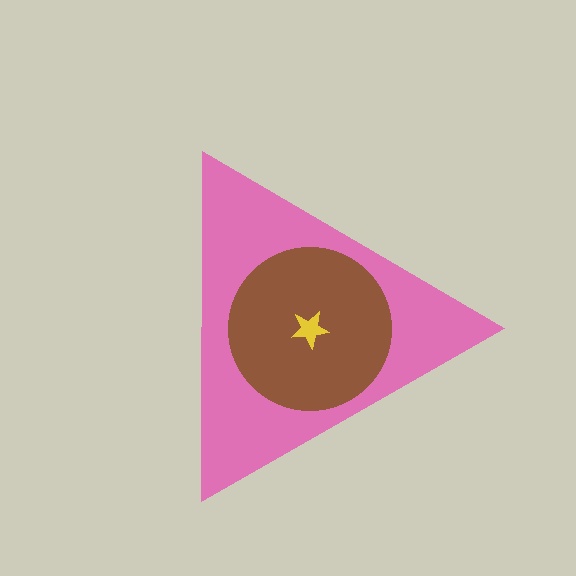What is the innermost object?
The yellow star.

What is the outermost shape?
The pink triangle.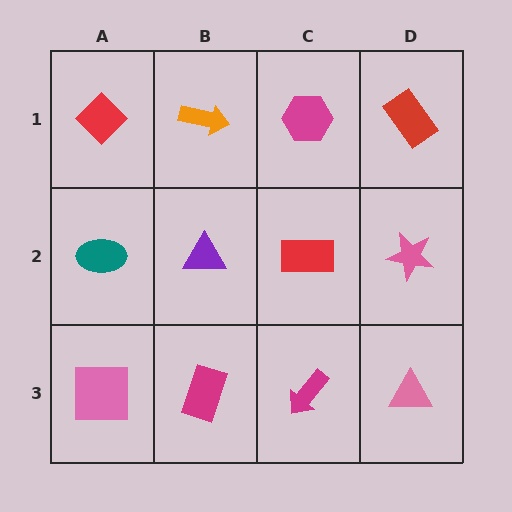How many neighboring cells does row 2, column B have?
4.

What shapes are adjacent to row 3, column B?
A purple triangle (row 2, column B), a pink square (row 3, column A), a magenta arrow (row 3, column C).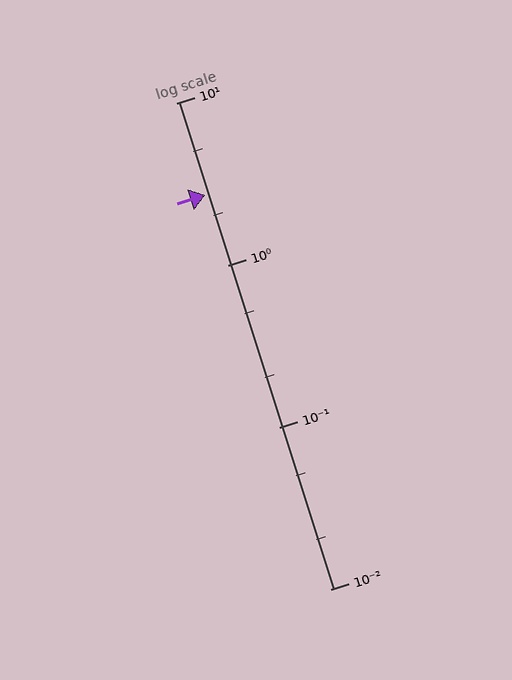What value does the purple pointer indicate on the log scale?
The pointer indicates approximately 2.7.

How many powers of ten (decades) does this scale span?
The scale spans 3 decades, from 0.01 to 10.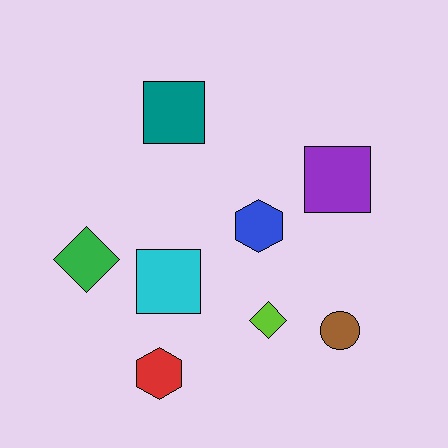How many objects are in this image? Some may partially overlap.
There are 8 objects.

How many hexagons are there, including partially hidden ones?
There are 2 hexagons.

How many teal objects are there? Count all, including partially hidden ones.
There is 1 teal object.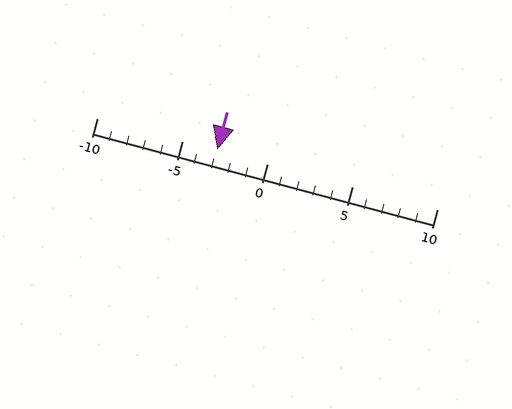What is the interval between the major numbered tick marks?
The major tick marks are spaced 5 units apart.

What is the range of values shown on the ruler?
The ruler shows values from -10 to 10.